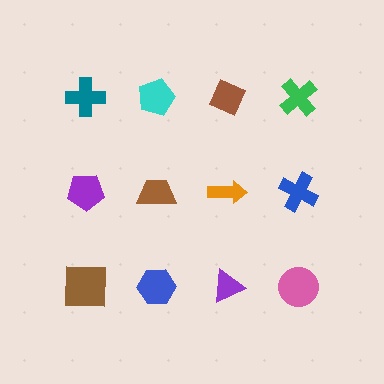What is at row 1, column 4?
A green cross.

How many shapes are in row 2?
4 shapes.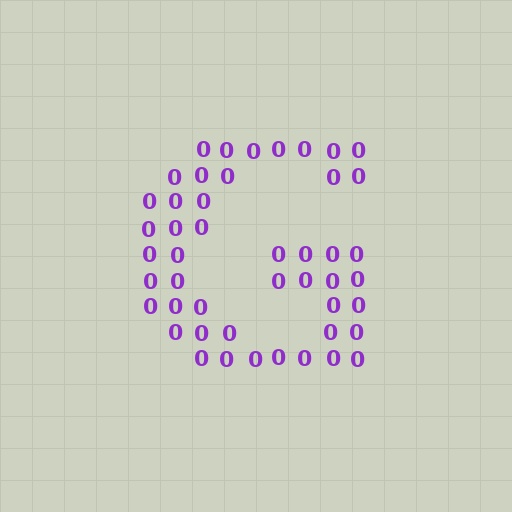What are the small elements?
The small elements are digit 0's.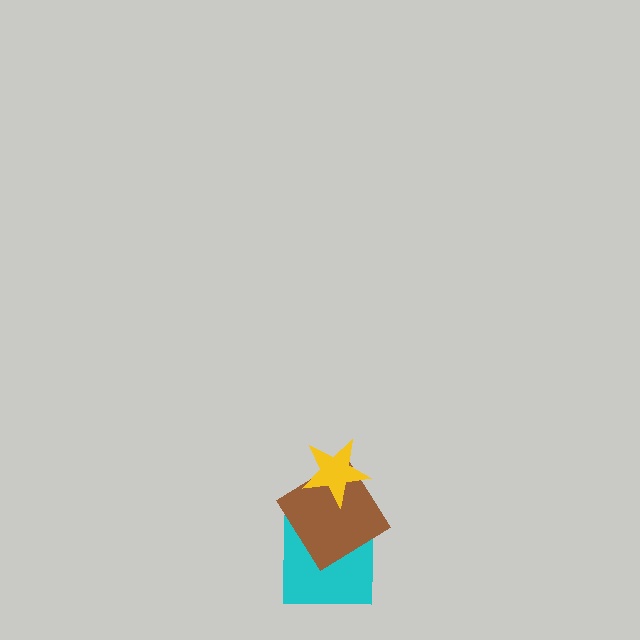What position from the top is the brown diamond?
The brown diamond is 2nd from the top.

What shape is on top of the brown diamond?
The yellow star is on top of the brown diamond.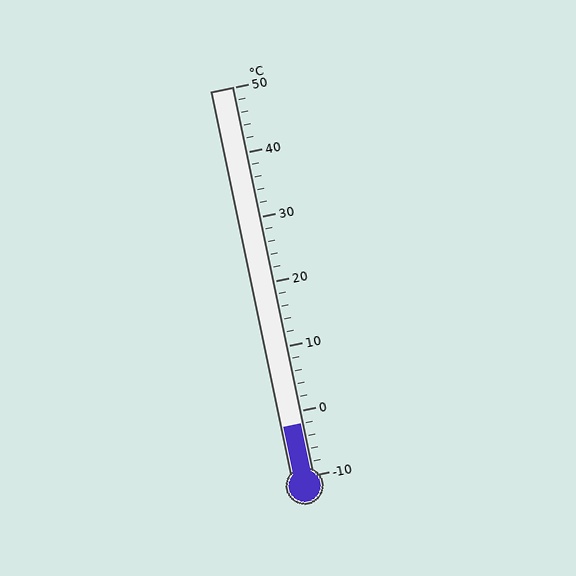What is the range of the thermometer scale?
The thermometer scale ranges from -10°C to 50°C.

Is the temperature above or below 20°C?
The temperature is below 20°C.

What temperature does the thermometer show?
The thermometer shows approximately -2°C.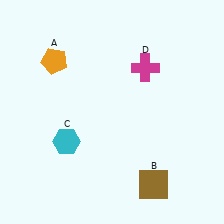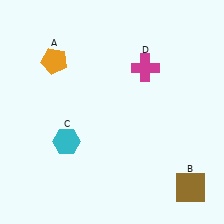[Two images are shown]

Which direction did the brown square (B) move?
The brown square (B) moved right.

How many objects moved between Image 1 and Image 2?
1 object moved between the two images.